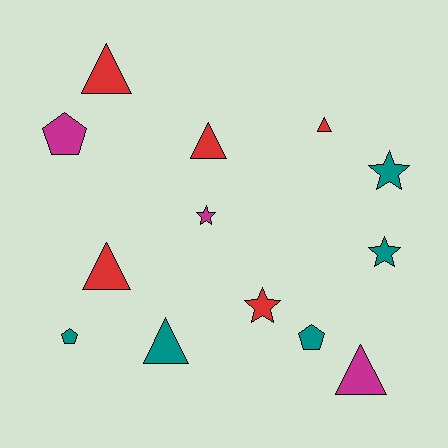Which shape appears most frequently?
Triangle, with 6 objects.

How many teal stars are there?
There are 2 teal stars.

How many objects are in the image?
There are 13 objects.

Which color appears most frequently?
Teal, with 5 objects.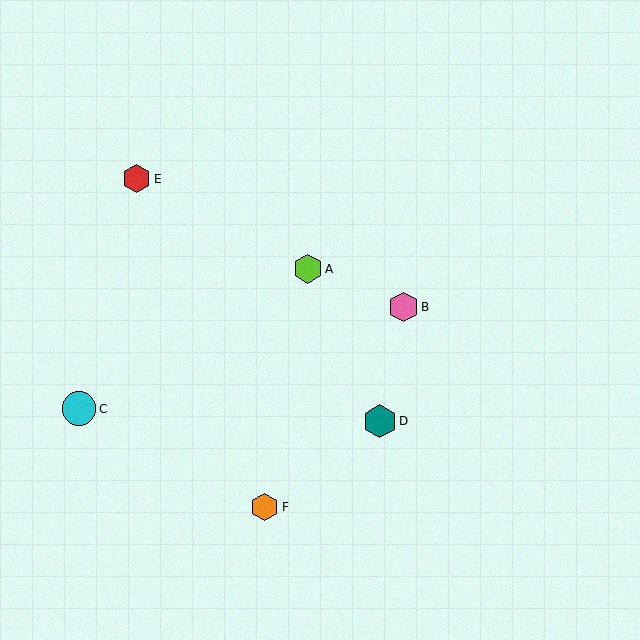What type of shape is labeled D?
Shape D is a teal hexagon.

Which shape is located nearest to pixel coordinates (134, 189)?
The red hexagon (labeled E) at (137, 179) is nearest to that location.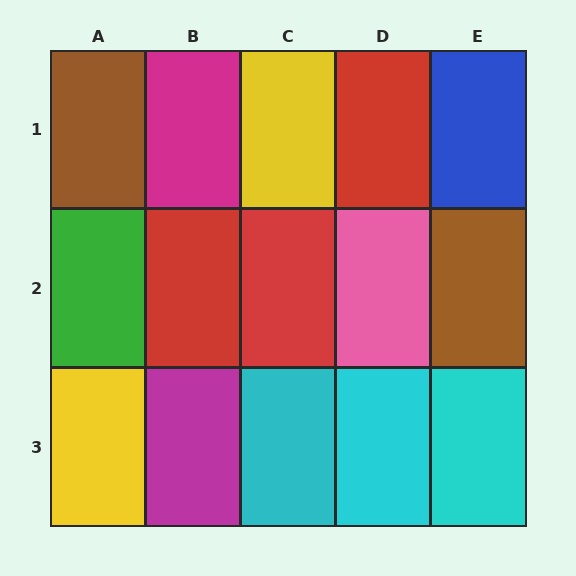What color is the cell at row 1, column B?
Magenta.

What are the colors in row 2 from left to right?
Green, red, red, pink, brown.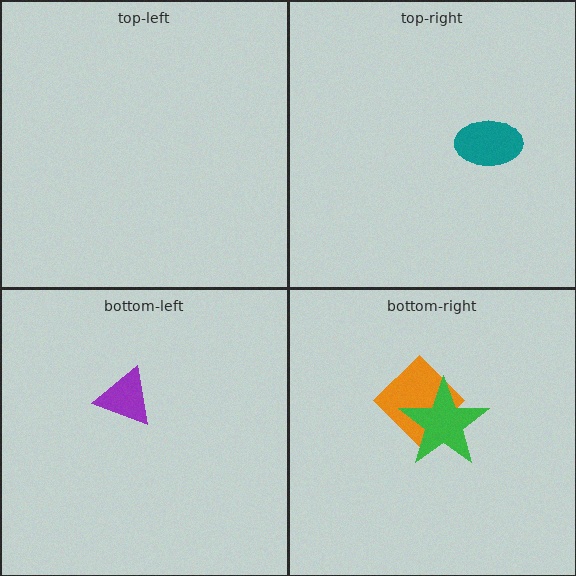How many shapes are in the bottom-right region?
2.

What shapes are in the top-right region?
The teal ellipse.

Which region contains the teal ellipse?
The top-right region.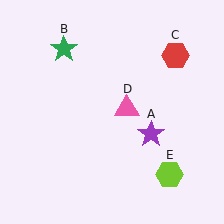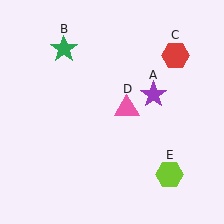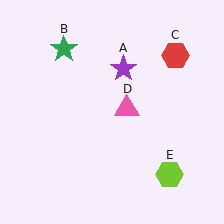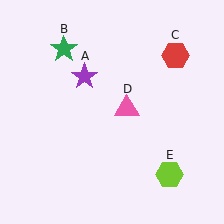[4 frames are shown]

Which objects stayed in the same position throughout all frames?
Green star (object B) and red hexagon (object C) and pink triangle (object D) and lime hexagon (object E) remained stationary.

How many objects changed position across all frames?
1 object changed position: purple star (object A).